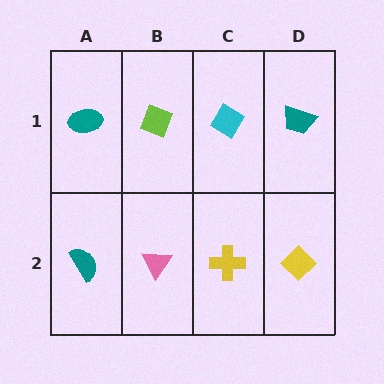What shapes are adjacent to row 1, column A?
A teal semicircle (row 2, column A), a lime diamond (row 1, column B).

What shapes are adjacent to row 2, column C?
A cyan diamond (row 1, column C), a pink triangle (row 2, column B), a yellow diamond (row 2, column D).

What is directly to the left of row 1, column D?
A cyan diamond.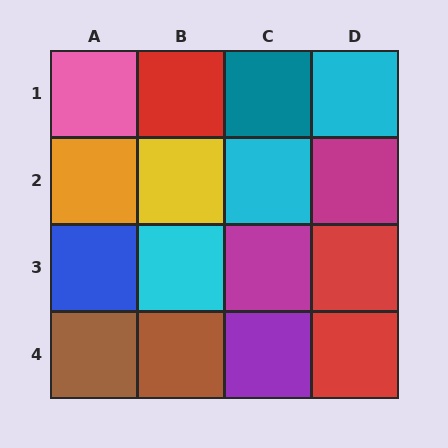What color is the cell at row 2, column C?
Cyan.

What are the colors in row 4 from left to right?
Brown, brown, purple, red.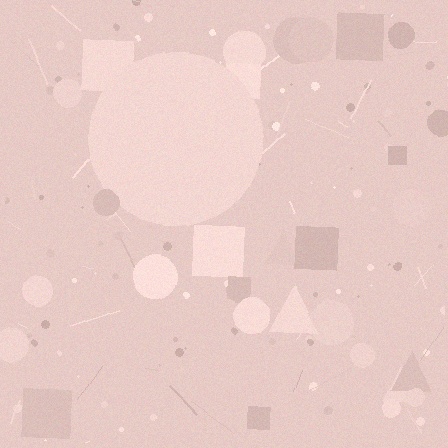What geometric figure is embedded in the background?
A circle is embedded in the background.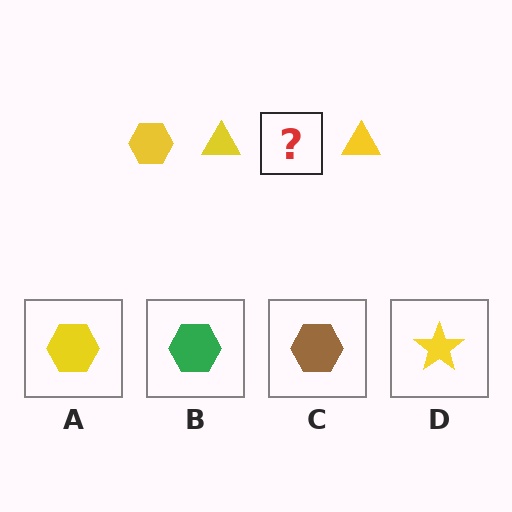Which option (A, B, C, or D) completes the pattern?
A.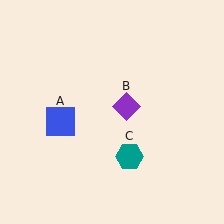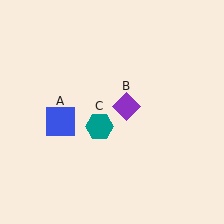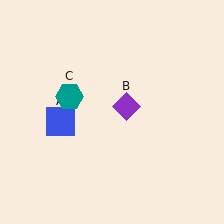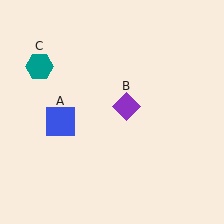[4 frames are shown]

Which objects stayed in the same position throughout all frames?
Blue square (object A) and purple diamond (object B) remained stationary.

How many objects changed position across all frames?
1 object changed position: teal hexagon (object C).